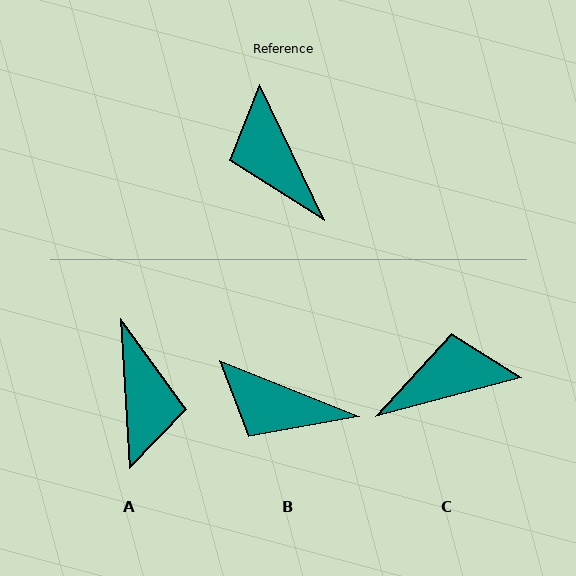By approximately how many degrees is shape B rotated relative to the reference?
Approximately 42 degrees counter-clockwise.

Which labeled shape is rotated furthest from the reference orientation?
A, about 158 degrees away.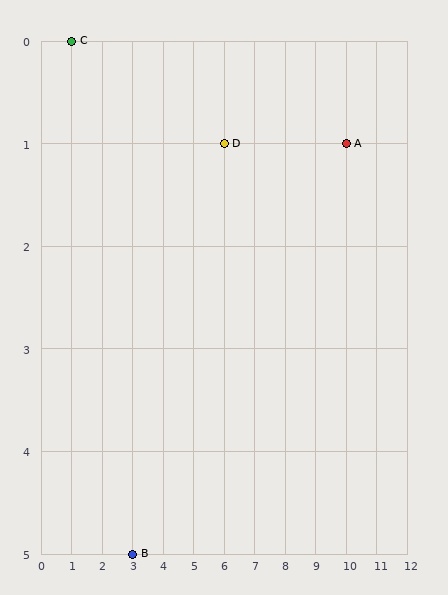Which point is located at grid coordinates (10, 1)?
Point A is at (10, 1).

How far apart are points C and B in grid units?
Points C and B are 2 columns and 5 rows apart (about 5.4 grid units diagonally).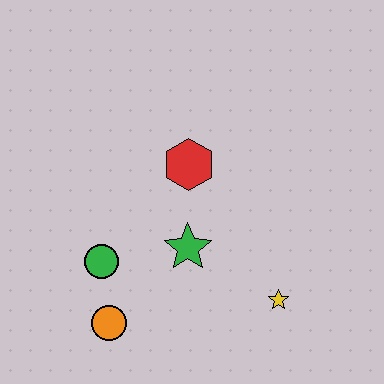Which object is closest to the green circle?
The orange circle is closest to the green circle.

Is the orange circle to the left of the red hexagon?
Yes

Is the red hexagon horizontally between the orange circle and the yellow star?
Yes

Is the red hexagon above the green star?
Yes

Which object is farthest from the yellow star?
The green circle is farthest from the yellow star.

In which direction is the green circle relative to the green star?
The green circle is to the left of the green star.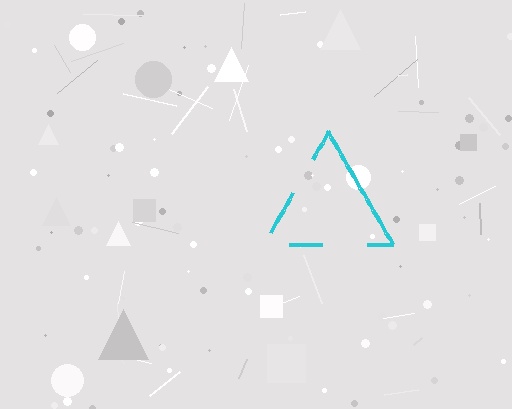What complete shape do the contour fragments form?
The contour fragments form a triangle.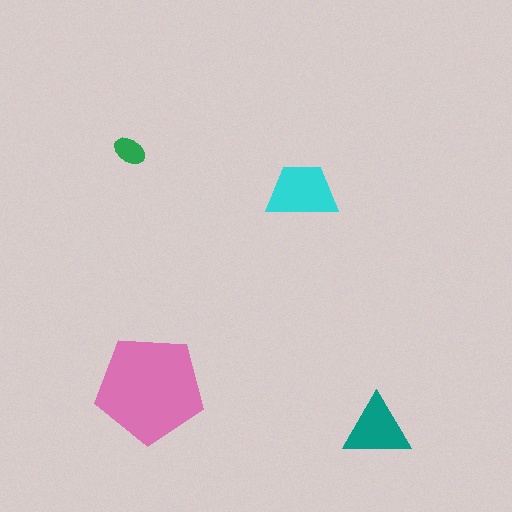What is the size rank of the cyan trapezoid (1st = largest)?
2nd.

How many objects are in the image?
There are 4 objects in the image.